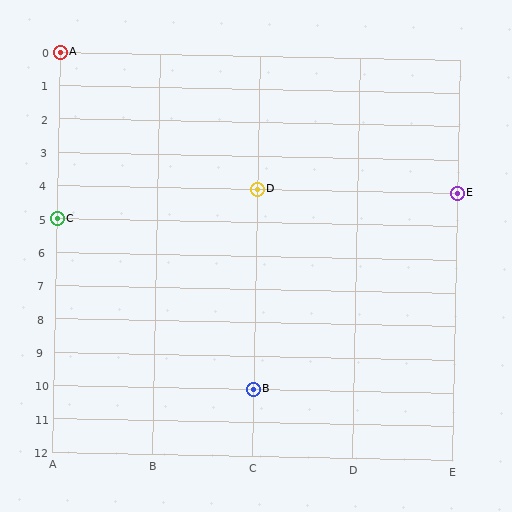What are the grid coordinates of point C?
Point C is at grid coordinates (A, 5).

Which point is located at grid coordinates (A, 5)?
Point C is at (A, 5).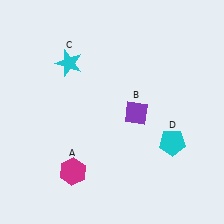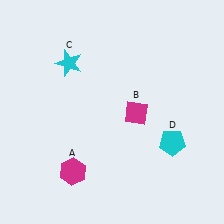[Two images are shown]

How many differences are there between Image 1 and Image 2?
There is 1 difference between the two images.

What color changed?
The diamond (B) changed from purple in Image 1 to magenta in Image 2.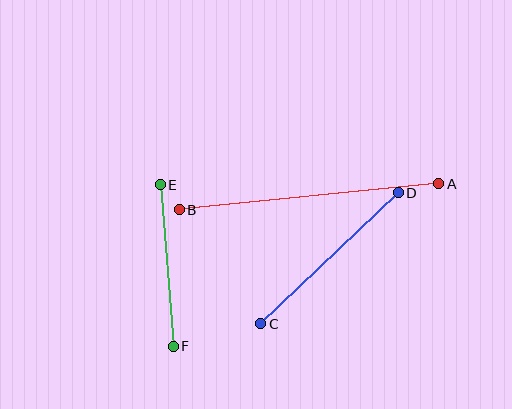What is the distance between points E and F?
The distance is approximately 162 pixels.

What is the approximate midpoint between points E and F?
The midpoint is at approximately (167, 266) pixels.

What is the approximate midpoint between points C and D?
The midpoint is at approximately (330, 258) pixels.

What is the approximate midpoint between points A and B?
The midpoint is at approximately (309, 197) pixels.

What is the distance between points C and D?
The distance is approximately 190 pixels.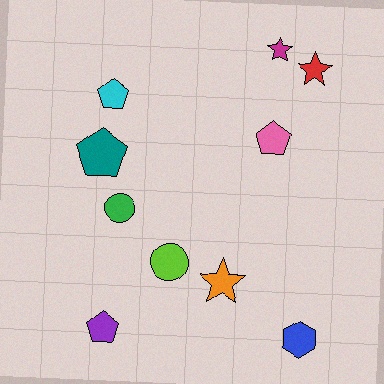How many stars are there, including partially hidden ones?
There are 3 stars.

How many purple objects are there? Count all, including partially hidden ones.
There is 1 purple object.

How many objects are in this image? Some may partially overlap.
There are 10 objects.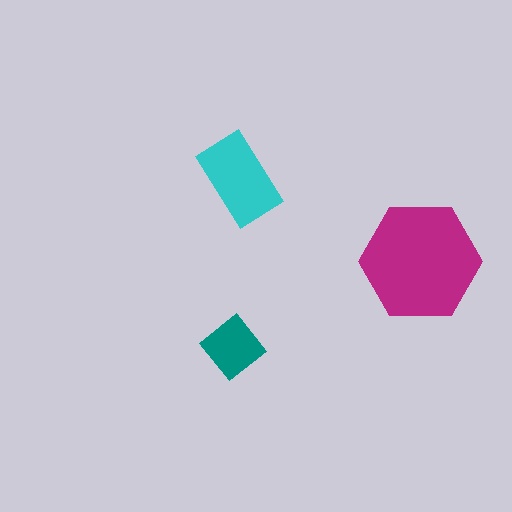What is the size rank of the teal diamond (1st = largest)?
3rd.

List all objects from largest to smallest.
The magenta hexagon, the cyan rectangle, the teal diamond.